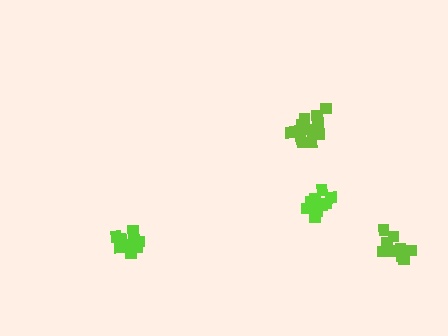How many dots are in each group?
Group 1: 13 dots, Group 2: 11 dots, Group 3: 13 dots, Group 4: 9 dots (46 total).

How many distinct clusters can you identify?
There are 4 distinct clusters.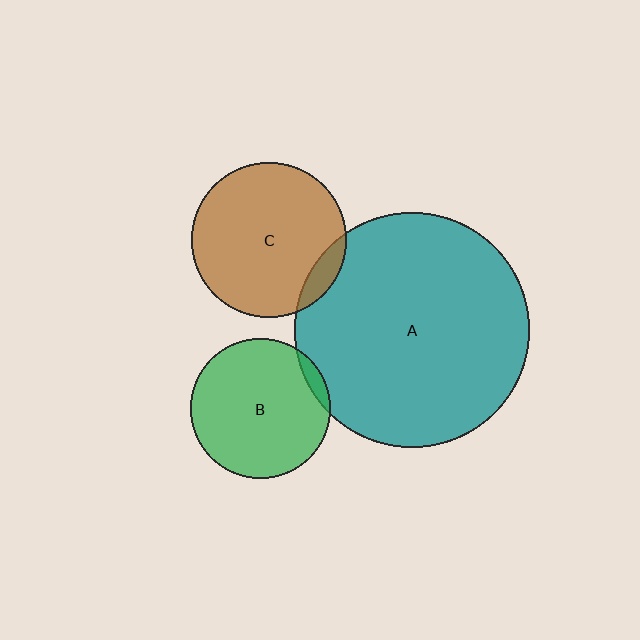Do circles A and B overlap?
Yes.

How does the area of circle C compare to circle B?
Approximately 1.2 times.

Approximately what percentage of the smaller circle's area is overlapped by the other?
Approximately 5%.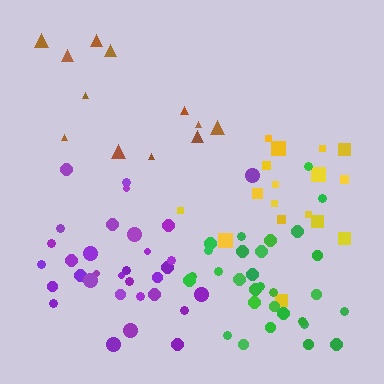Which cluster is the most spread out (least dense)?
Brown.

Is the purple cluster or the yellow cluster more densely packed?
Purple.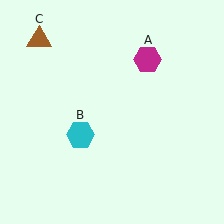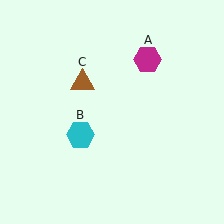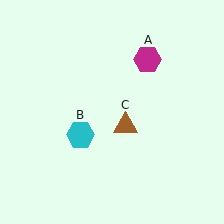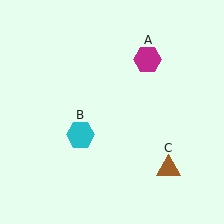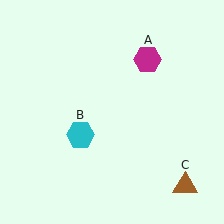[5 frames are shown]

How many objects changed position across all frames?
1 object changed position: brown triangle (object C).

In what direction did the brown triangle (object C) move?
The brown triangle (object C) moved down and to the right.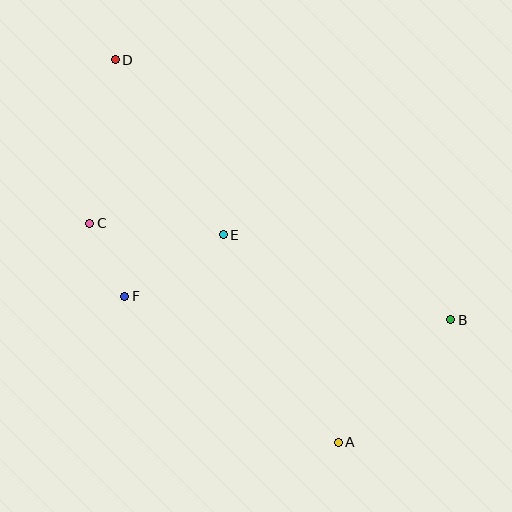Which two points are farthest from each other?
Points A and D are farthest from each other.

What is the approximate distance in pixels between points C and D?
The distance between C and D is approximately 165 pixels.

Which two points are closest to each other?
Points C and F are closest to each other.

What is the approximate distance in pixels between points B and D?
The distance between B and D is approximately 425 pixels.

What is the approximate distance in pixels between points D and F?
The distance between D and F is approximately 237 pixels.